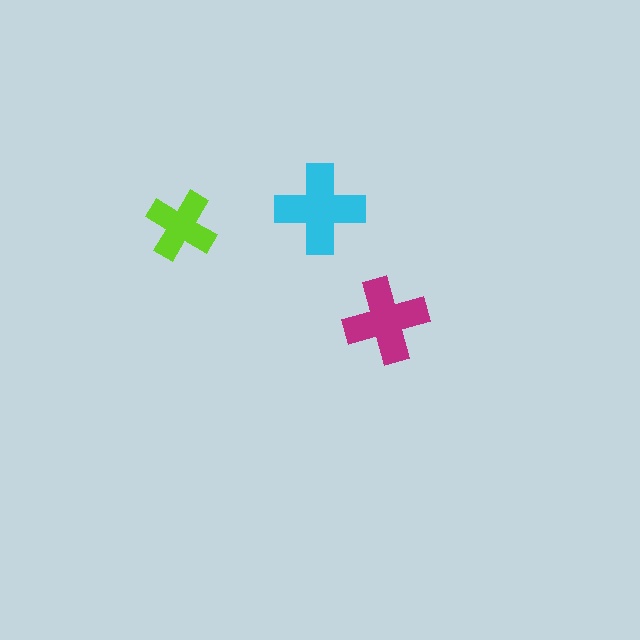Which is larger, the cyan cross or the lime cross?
The cyan one.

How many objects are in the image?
There are 3 objects in the image.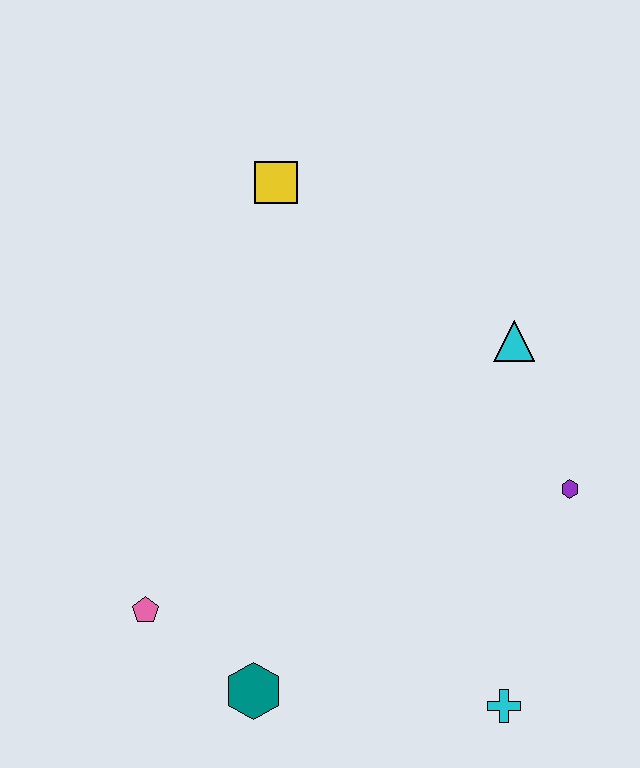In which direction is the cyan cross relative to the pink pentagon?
The cyan cross is to the right of the pink pentagon.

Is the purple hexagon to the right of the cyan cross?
Yes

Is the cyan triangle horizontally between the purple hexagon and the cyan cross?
Yes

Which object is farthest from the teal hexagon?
The yellow square is farthest from the teal hexagon.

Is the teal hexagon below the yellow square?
Yes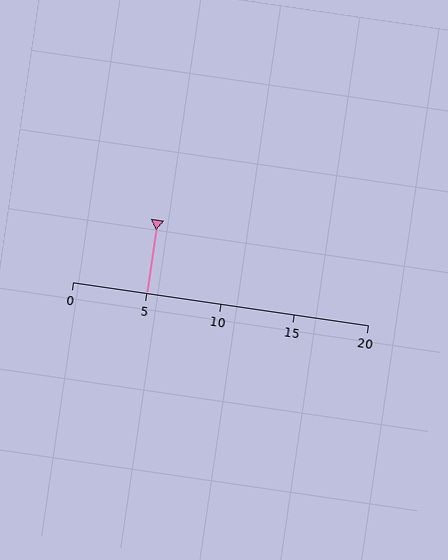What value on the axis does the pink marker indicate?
The marker indicates approximately 5.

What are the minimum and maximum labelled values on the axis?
The axis runs from 0 to 20.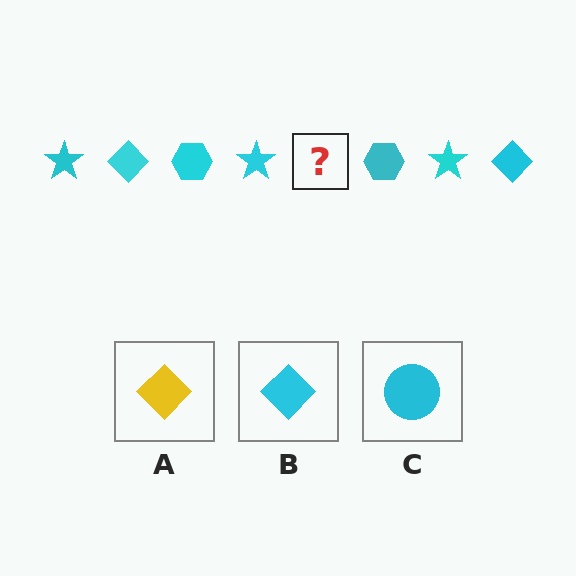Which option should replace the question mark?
Option B.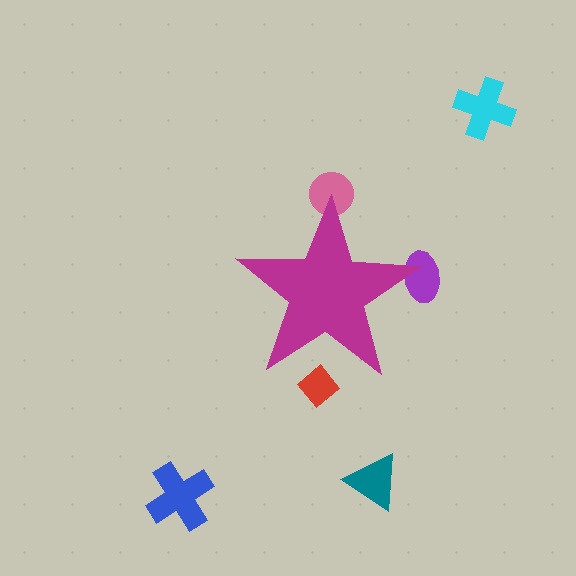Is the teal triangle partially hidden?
No, the teal triangle is fully visible.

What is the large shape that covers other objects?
A magenta star.